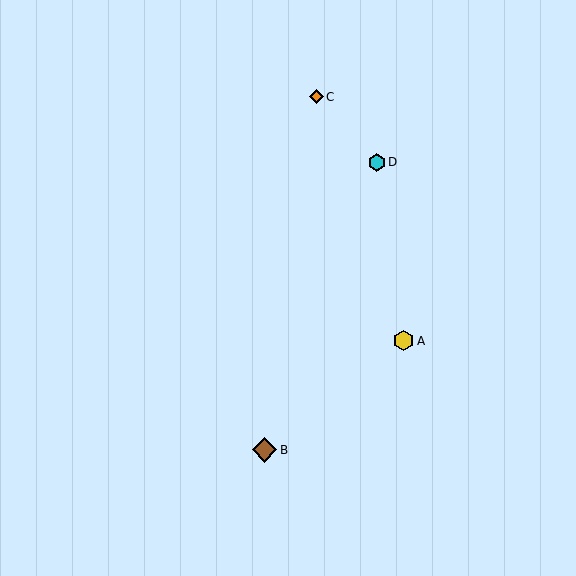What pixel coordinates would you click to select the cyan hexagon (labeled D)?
Click at (377, 162) to select the cyan hexagon D.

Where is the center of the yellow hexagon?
The center of the yellow hexagon is at (404, 341).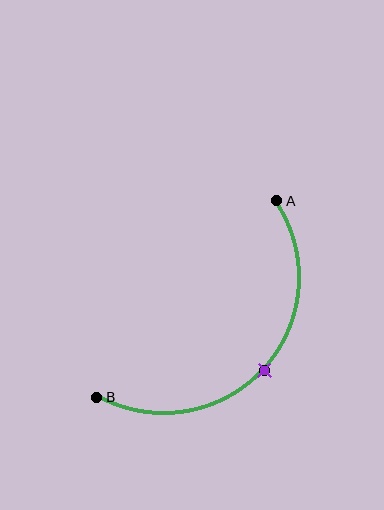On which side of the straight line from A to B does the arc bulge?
The arc bulges below and to the right of the straight line connecting A and B.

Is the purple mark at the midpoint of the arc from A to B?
Yes. The purple mark lies on the arc at equal arc-length from both A and B — it is the arc midpoint.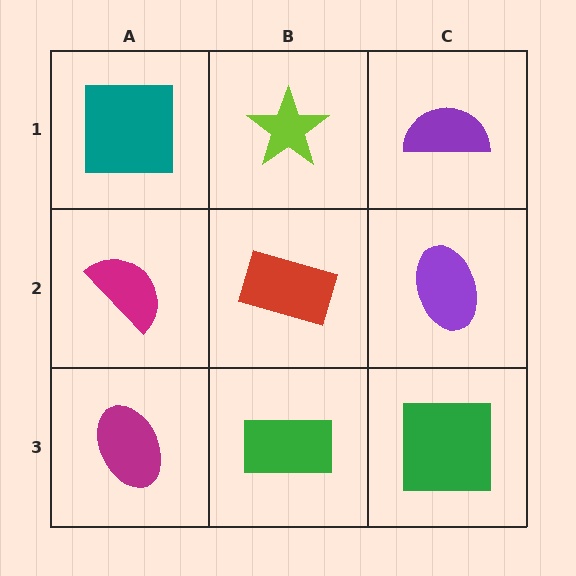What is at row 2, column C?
A purple ellipse.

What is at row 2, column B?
A red rectangle.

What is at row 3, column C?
A green square.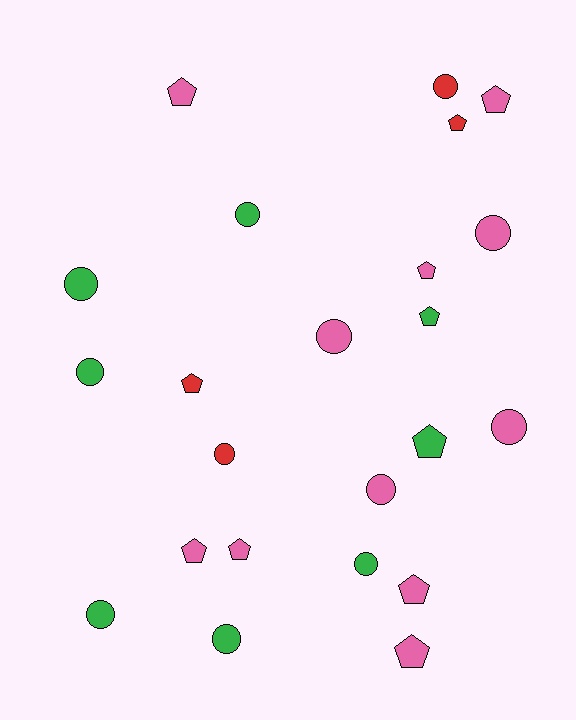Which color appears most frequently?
Pink, with 11 objects.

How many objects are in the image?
There are 23 objects.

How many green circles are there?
There are 6 green circles.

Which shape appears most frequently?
Circle, with 12 objects.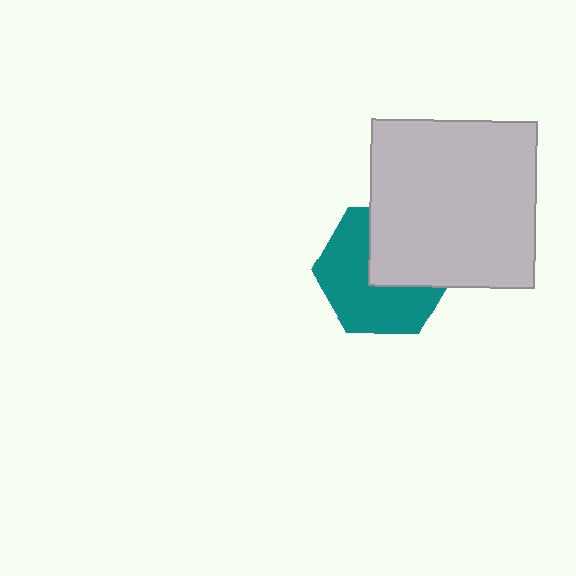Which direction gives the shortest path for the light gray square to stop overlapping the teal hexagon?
Moving toward the upper-right gives the shortest separation.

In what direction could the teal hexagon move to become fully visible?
The teal hexagon could move toward the lower-left. That would shift it out from behind the light gray square entirely.